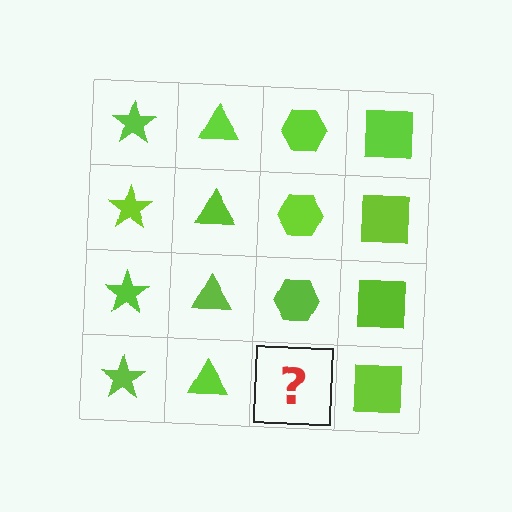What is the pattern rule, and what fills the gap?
The rule is that each column has a consistent shape. The gap should be filled with a lime hexagon.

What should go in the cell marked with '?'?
The missing cell should contain a lime hexagon.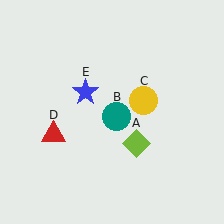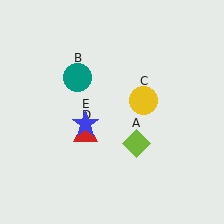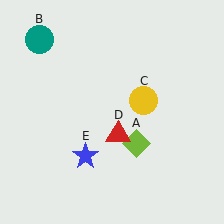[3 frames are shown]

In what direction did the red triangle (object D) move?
The red triangle (object D) moved right.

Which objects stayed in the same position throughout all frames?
Lime diamond (object A) and yellow circle (object C) remained stationary.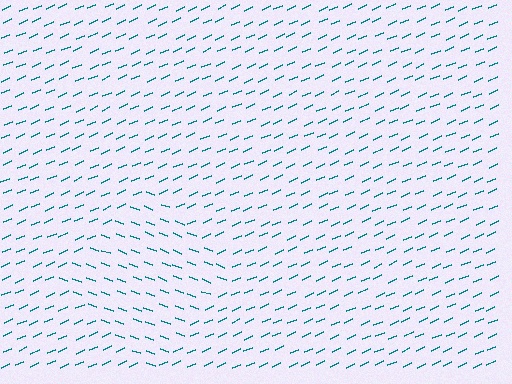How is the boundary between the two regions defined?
The boundary is defined purely by a change in line orientation (approximately 45 degrees difference). All lines are the same color and thickness.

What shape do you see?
I see a diamond.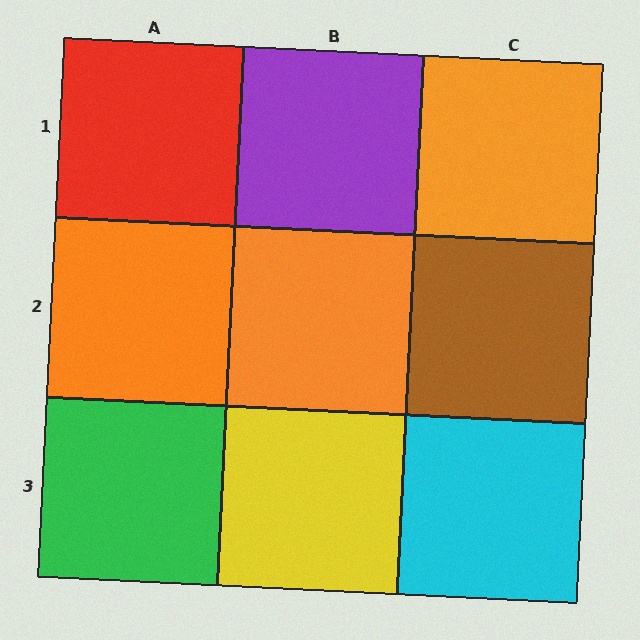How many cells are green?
1 cell is green.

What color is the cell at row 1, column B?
Purple.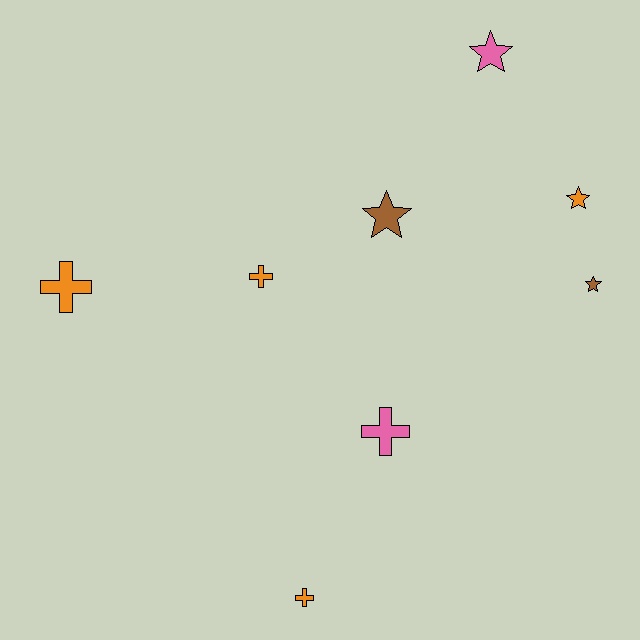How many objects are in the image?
There are 8 objects.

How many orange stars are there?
There is 1 orange star.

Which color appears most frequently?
Orange, with 4 objects.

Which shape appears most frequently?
Cross, with 4 objects.